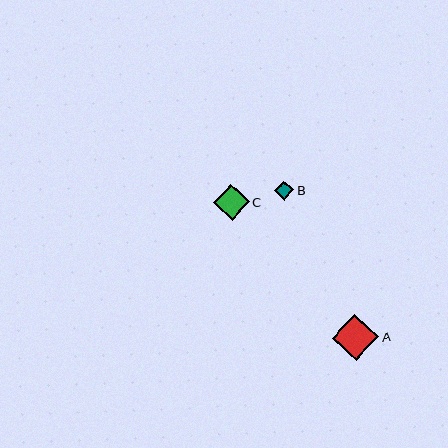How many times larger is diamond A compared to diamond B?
Diamond A is approximately 2.5 times the size of diamond B.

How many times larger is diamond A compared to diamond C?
Diamond A is approximately 1.3 times the size of diamond C.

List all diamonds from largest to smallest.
From largest to smallest: A, C, B.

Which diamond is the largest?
Diamond A is the largest with a size of approximately 46 pixels.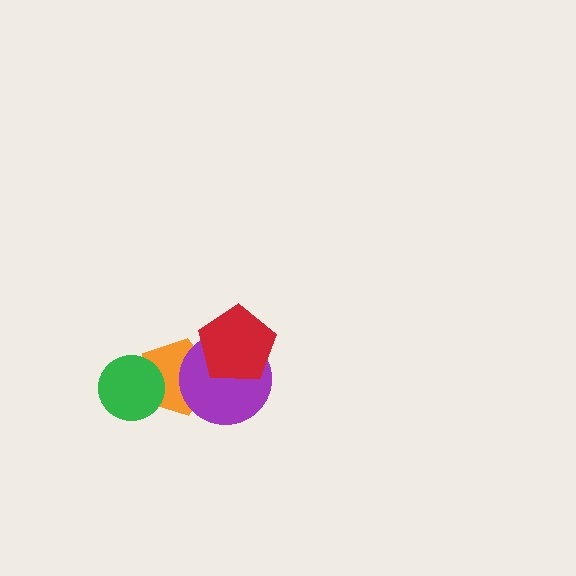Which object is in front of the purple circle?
The red pentagon is in front of the purple circle.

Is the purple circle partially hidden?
Yes, it is partially covered by another shape.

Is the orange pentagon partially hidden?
Yes, it is partially covered by another shape.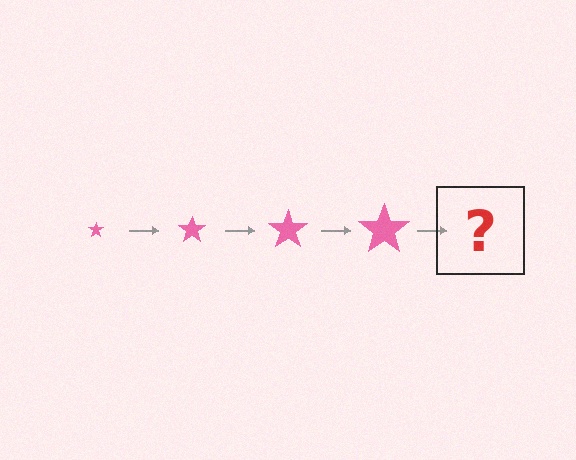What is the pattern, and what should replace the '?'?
The pattern is that the star gets progressively larger each step. The '?' should be a pink star, larger than the previous one.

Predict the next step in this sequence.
The next step is a pink star, larger than the previous one.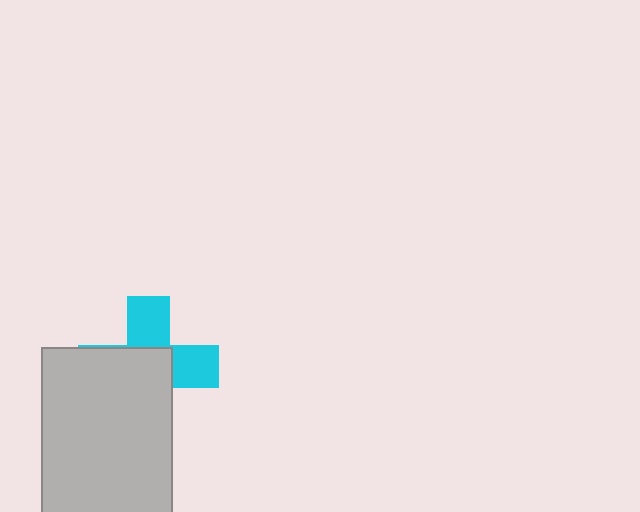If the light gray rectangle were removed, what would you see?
You would see the complete cyan cross.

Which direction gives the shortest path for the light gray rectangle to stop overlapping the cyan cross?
Moving toward the lower-left gives the shortest separation.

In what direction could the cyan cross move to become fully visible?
The cyan cross could move toward the upper-right. That would shift it out from behind the light gray rectangle entirely.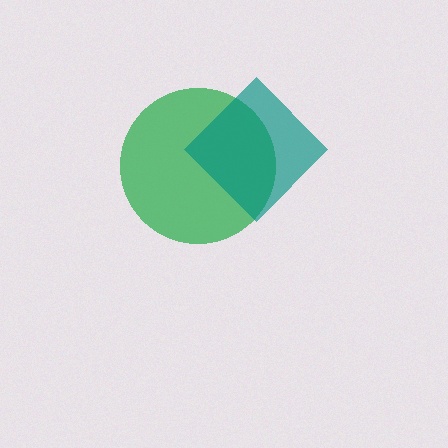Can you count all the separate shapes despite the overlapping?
Yes, there are 2 separate shapes.